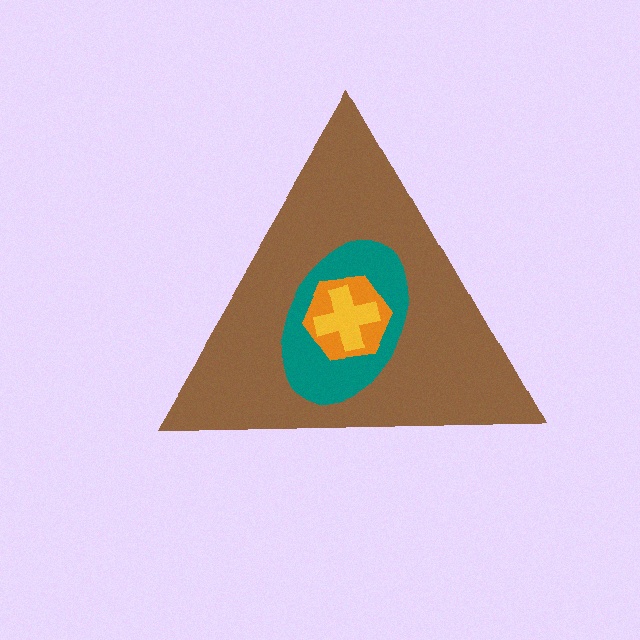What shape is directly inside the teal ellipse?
The orange hexagon.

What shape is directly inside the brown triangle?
The teal ellipse.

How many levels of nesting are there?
4.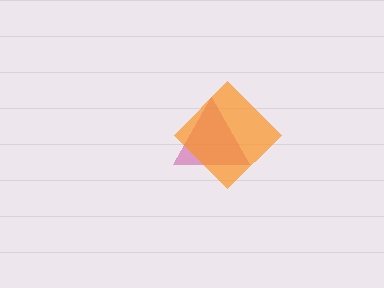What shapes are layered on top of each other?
The layered shapes are: a magenta triangle, an orange diamond.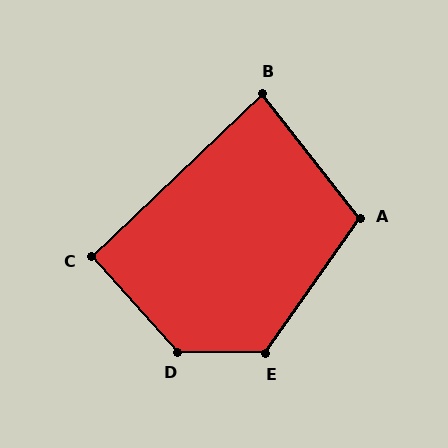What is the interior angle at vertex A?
Approximately 107 degrees (obtuse).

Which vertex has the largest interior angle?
D, at approximately 133 degrees.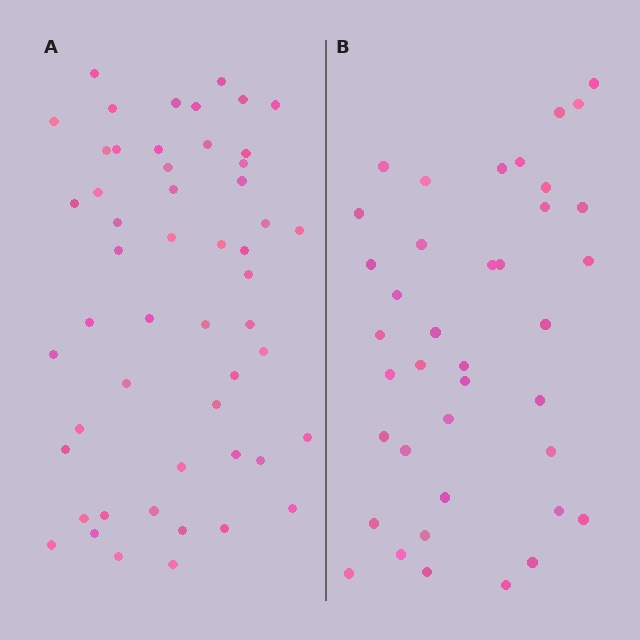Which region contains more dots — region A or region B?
Region A (the left region) has more dots.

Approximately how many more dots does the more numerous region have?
Region A has approximately 15 more dots than region B.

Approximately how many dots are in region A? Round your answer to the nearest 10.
About 50 dots. (The exact count is 52, which rounds to 50.)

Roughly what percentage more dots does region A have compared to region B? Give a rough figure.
About 35% more.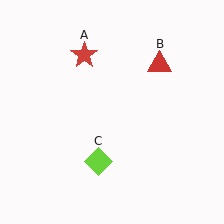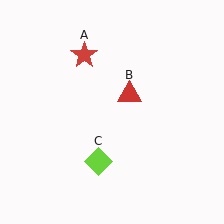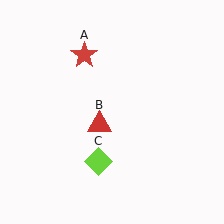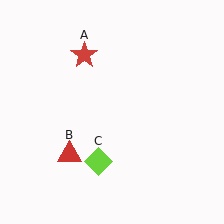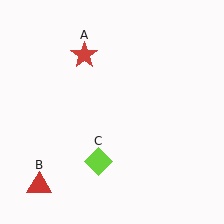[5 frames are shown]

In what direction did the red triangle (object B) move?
The red triangle (object B) moved down and to the left.